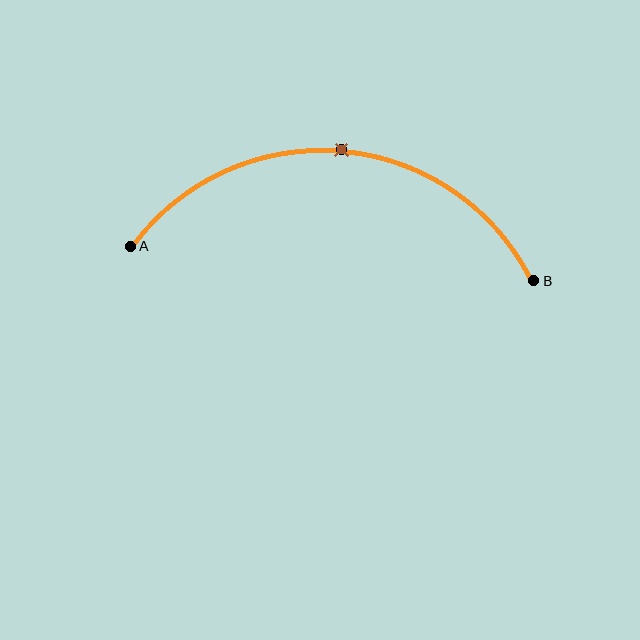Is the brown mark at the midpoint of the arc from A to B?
Yes. The brown mark lies on the arc at equal arc-length from both A and B — it is the arc midpoint.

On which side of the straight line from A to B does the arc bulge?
The arc bulges above the straight line connecting A and B.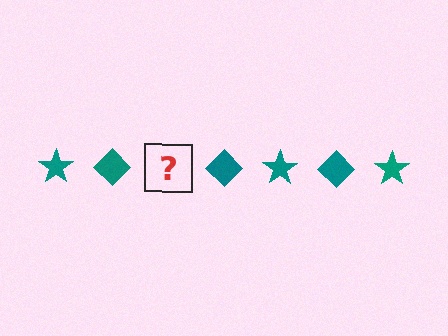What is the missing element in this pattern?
The missing element is a teal star.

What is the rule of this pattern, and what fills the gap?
The rule is that the pattern cycles through star, diamond shapes in teal. The gap should be filled with a teal star.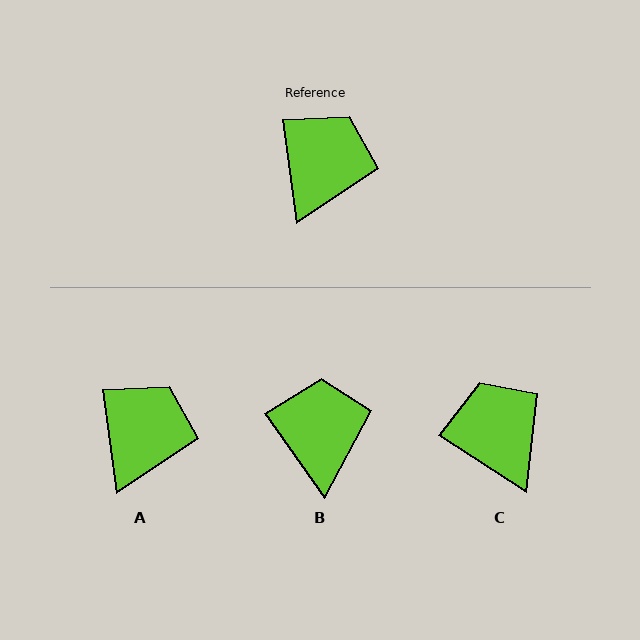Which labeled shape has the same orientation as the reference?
A.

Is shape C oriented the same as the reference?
No, it is off by about 50 degrees.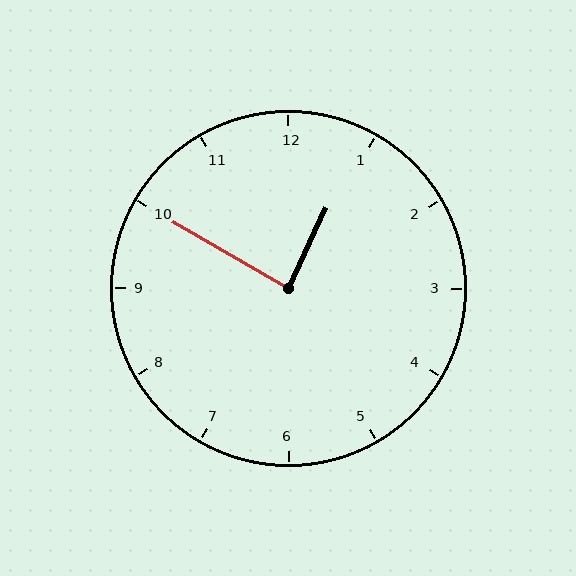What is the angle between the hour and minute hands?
Approximately 85 degrees.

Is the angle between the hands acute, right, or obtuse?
It is right.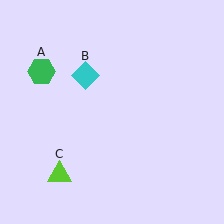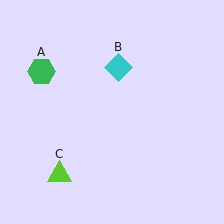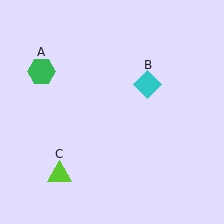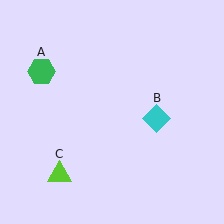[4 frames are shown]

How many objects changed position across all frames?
1 object changed position: cyan diamond (object B).